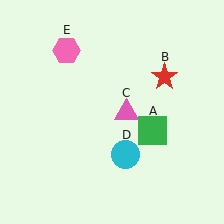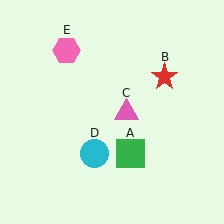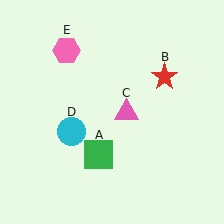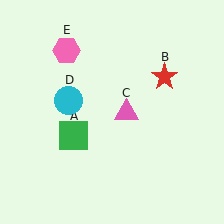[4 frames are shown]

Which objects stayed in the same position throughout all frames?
Red star (object B) and pink triangle (object C) and pink hexagon (object E) remained stationary.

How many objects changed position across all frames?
2 objects changed position: green square (object A), cyan circle (object D).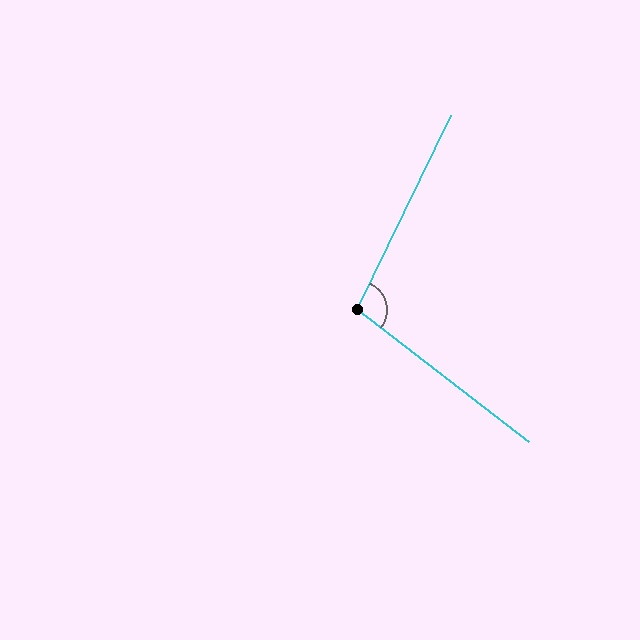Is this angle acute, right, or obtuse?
It is obtuse.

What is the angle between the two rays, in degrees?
Approximately 102 degrees.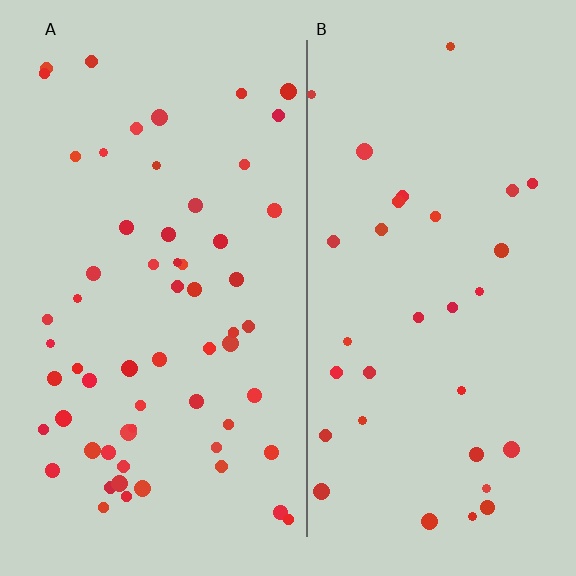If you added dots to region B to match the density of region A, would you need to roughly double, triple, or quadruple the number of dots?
Approximately double.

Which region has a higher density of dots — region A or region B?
A (the left).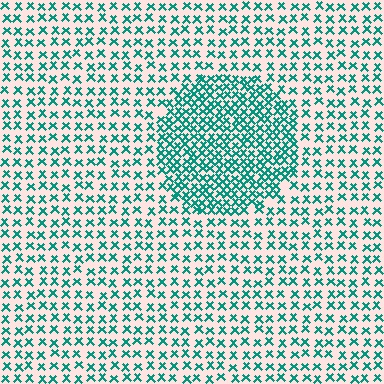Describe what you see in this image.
The image contains small teal elements arranged at two different densities. A circle-shaped region is visible where the elements are more densely packed than the surrounding area.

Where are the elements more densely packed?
The elements are more densely packed inside the circle boundary.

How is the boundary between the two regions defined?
The boundary is defined by a change in element density (approximately 2.1x ratio). All elements are the same color, size, and shape.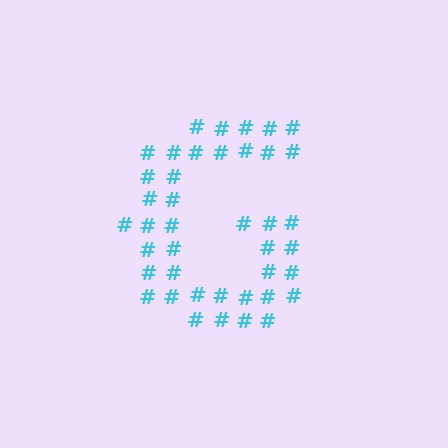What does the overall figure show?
The overall figure shows the letter G.